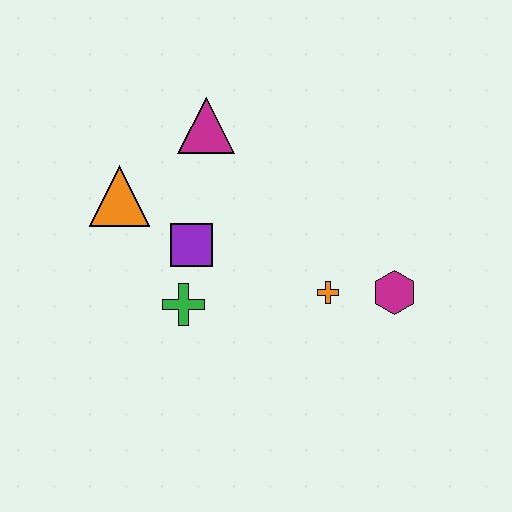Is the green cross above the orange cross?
No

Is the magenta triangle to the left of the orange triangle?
No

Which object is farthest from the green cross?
The magenta hexagon is farthest from the green cross.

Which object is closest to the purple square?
The green cross is closest to the purple square.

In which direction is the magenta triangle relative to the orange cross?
The magenta triangle is above the orange cross.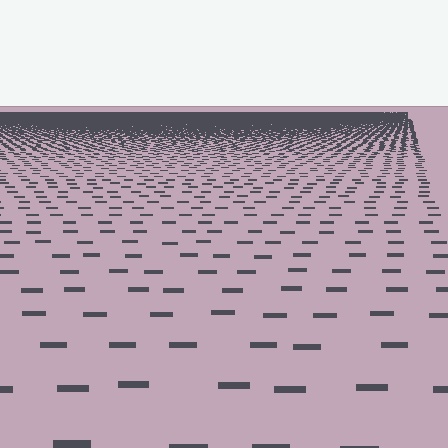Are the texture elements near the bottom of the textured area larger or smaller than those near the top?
Larger. Near the bottom, elements are closer to the viewer and appear at a bigger on-screen size.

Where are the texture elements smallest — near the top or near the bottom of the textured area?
Near the top.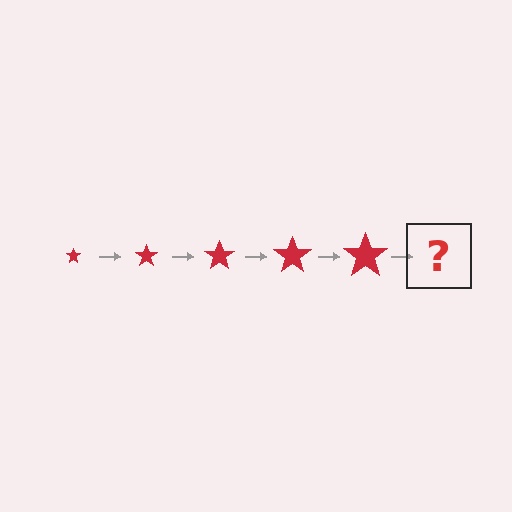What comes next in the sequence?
The next element should be a red star, larger than the previous one.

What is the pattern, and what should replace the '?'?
The pattern is that the star gets progressively larger each step. The '?' should be a red star, larger than the previous one.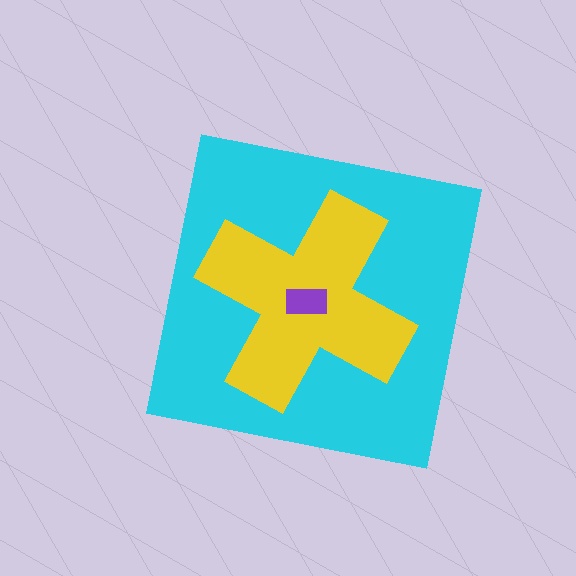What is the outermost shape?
The cyan square.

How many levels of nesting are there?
3.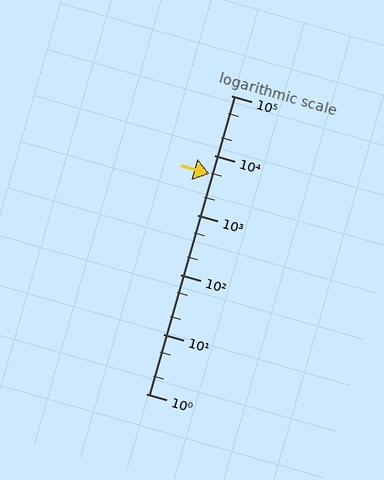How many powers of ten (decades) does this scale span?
The scale spans 5 decades, from 1 to 100000.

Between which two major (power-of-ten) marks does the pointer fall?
The pointer is between 1000 and 10000.